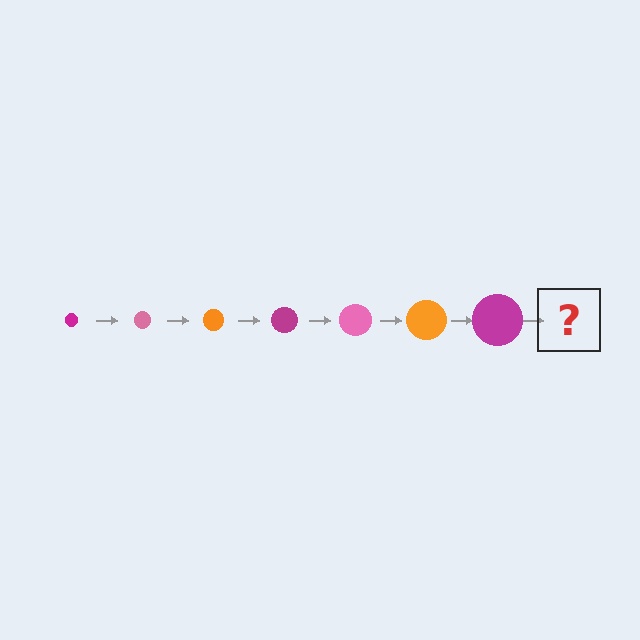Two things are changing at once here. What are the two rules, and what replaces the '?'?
The two rules are that the circle grows larger each step and the color cycles through magenta, pink, and orange. The '?' should be a pink circle, larger than the previous one.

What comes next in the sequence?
The next element should be a pink circle, larger than the previous one.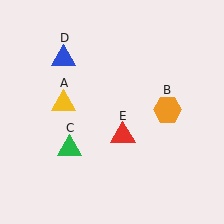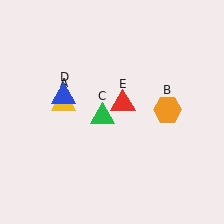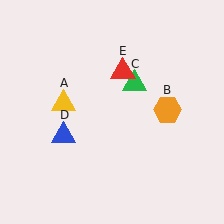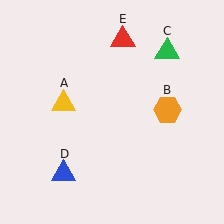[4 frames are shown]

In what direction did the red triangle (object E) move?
The red triangle (object E) moved up.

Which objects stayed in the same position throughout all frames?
Yellow triangle (object A) and orange hexagon (object B) remained stationary.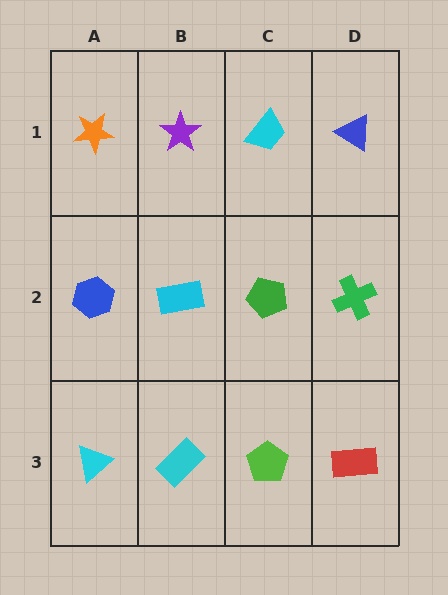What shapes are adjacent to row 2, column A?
An orange star (row 1, column A), a cyan triangle (row 3, column A), a cyan rectangle (row 2, column B).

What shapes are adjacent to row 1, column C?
A green pentagon (row 2, column C), a purple star (row 1, column B), a blue triangle (row 1, column D).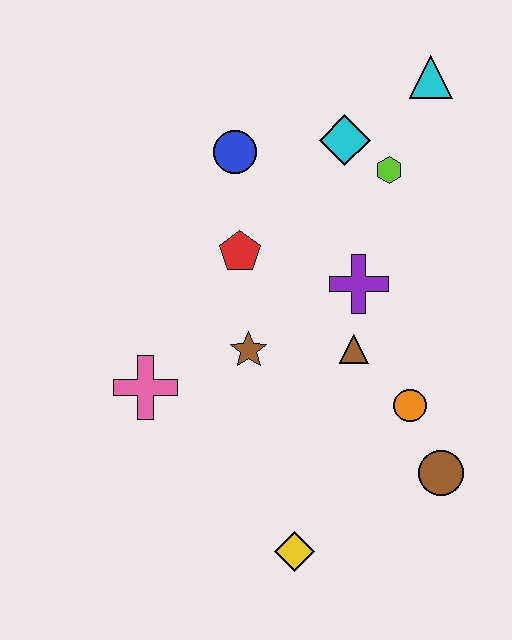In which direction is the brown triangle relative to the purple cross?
The brown triangle is below the purple cross.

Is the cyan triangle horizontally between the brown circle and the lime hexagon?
Yes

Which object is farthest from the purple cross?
The yellow diamond is farthest from the purple cross.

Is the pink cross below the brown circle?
No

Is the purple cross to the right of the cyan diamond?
Yes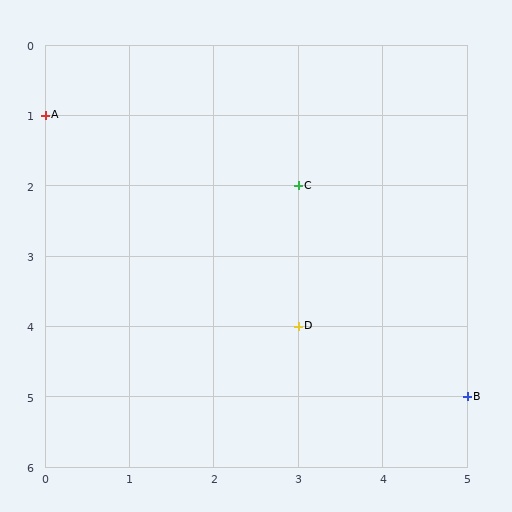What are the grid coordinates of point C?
Point C is at grid coordinates (3, 2).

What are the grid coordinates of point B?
Point B is at grid coordinates (5, 5).